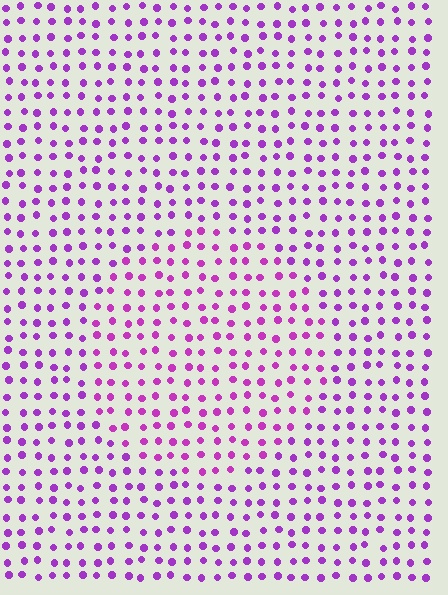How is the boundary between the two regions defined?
The boundary is defined purely by a slight shift in hue (about 18 degrees). Spacing, size, and orientation are identical on both sides.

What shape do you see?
I see a circle.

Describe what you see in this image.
The image is filled with small purple elements in a uniform arrangement. A circle-shaped region is visible where the elements are tinted to a slightly different hue, forming a subtle color boundary.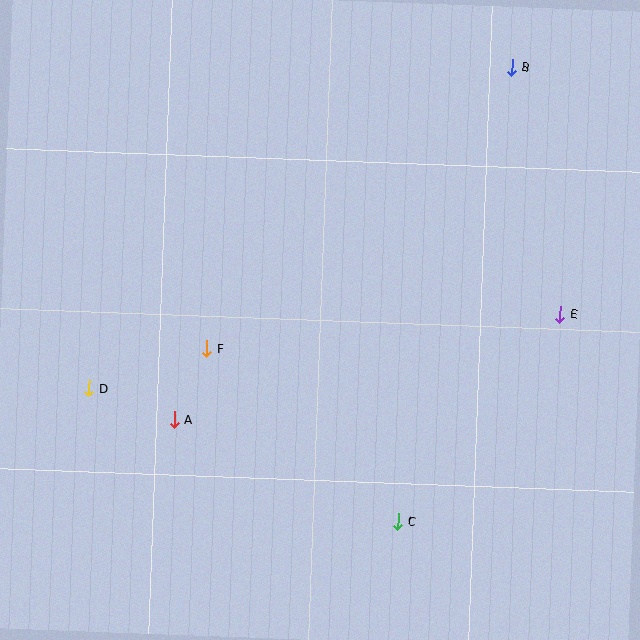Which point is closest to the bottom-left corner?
Point D is closest to the bottom-left corner.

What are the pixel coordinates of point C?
Point C is at (398, 521).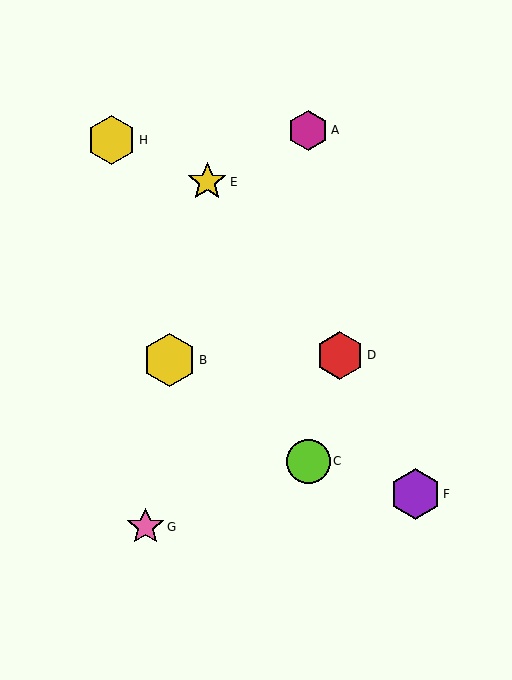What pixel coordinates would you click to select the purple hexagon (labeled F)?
Click at (415, 494) to select the purple hexagon F.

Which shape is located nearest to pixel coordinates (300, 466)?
The lime circle (labeled C) at (309, 461) is nearest to that location.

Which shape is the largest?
The yellow hexagon (labeled B) is the largest.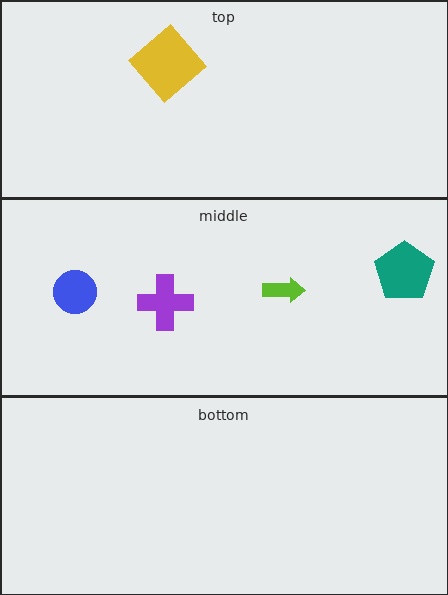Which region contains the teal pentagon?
The middle region.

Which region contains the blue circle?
The middle region.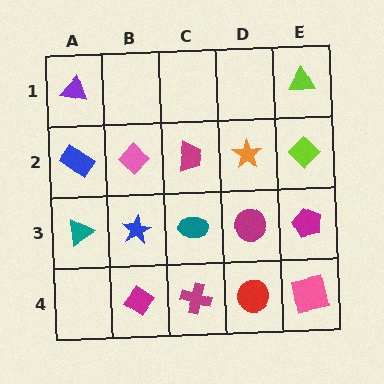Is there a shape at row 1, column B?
No, that cell is empty.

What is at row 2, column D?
An orange star.